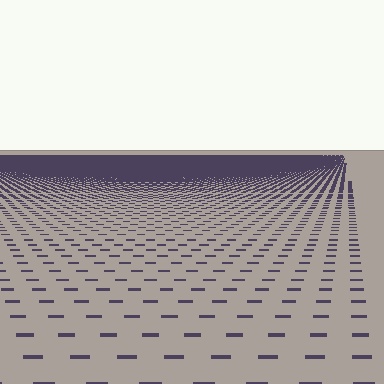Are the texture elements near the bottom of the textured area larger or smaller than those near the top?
Larger. Near the bottom, elements are closer to the viewer and appear at a bigger on-screen size.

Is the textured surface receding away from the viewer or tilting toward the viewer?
The surface is receding away from the viewer. Texture elements get smaller and denser toward the top.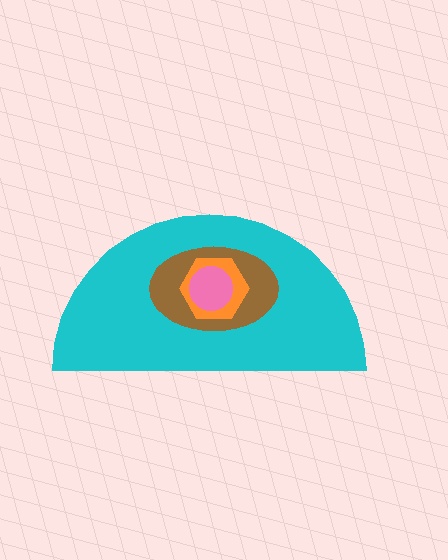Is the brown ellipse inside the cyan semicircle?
Yes.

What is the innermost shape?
The pink circle.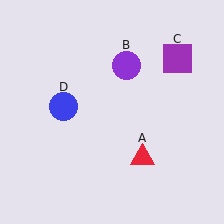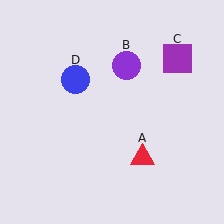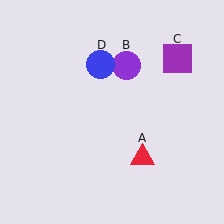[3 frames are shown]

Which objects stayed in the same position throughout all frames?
Red triangle (object A) and purple circle (object B) and purple square (object C) remained stationary.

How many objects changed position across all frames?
1 object changed position: blue circle (object D).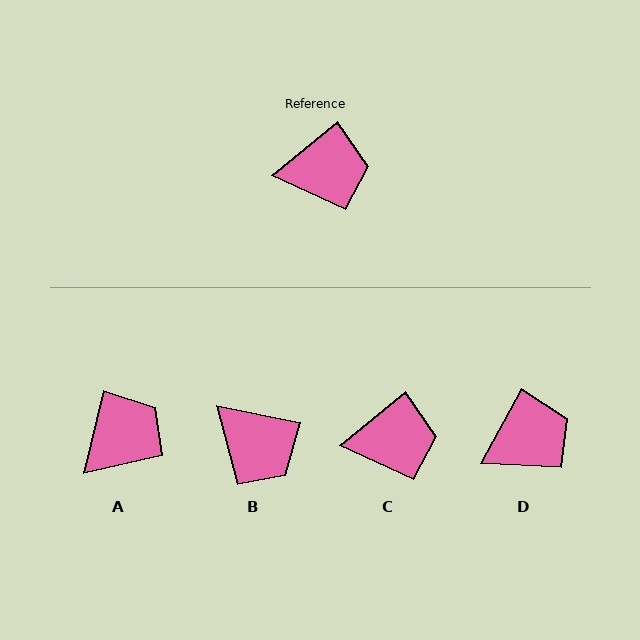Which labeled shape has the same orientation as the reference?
C.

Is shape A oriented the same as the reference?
No, it is off by about 37 degrees.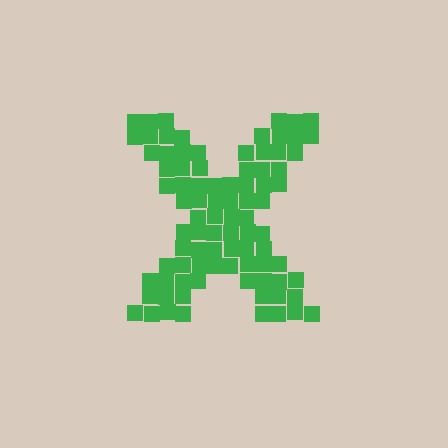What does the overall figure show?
The overall figure shows the letter X.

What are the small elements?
The small elements are squares.